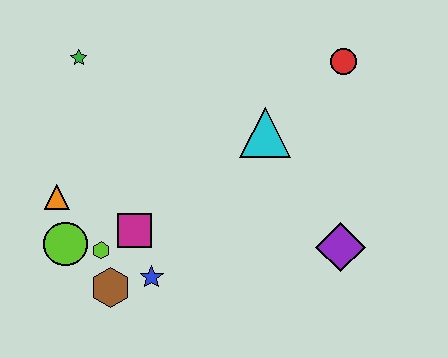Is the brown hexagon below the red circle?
Yes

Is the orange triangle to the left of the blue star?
Yes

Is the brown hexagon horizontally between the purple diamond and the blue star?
No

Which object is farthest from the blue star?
The red circle is farthest from the blue star.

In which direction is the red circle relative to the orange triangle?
The red circle is to the right of the orange triangle.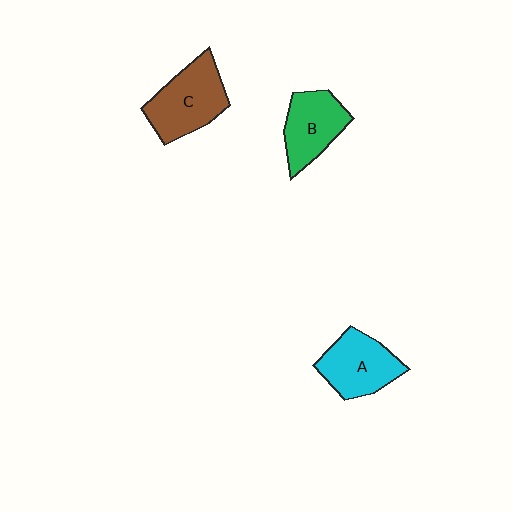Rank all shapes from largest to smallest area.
From largest to smallest: C (brown), A (cyan), B (green).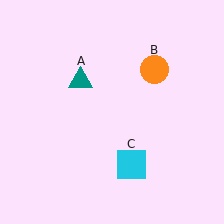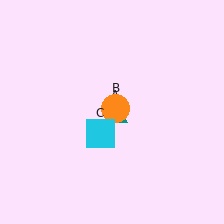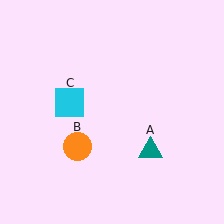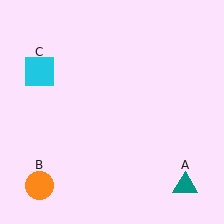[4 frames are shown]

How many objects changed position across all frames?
3 objects changed position: teal triangle (object A), orange circle (object B), cyan square (object C).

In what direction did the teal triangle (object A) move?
The teal triangle (object A) moved down and to the right.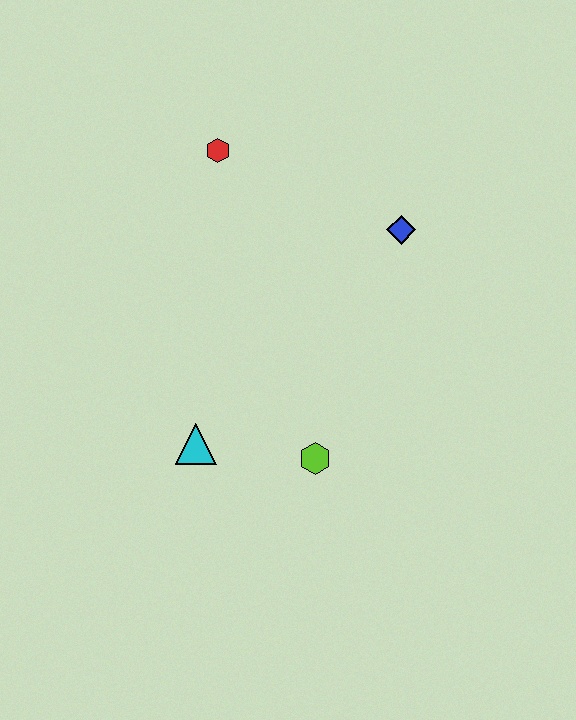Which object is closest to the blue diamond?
The red hexagon is closest to the blue diamond.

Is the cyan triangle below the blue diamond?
Yes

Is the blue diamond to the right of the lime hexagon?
Yes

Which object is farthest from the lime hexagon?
The red hexagon is farthest from the lime hexagon.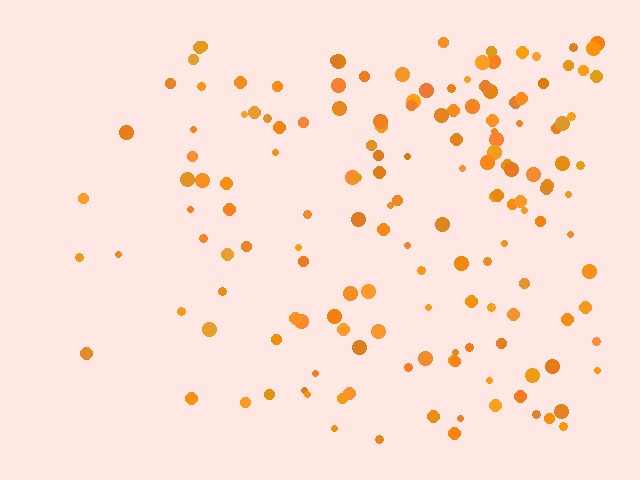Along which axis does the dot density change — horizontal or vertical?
Horizontal.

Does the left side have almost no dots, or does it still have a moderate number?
Still a moderate number, just noticeably fewer than the right.